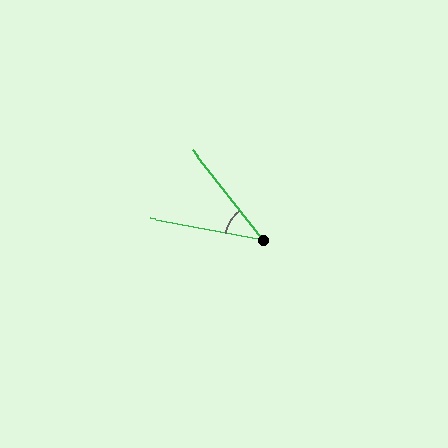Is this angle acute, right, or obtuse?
It is acute.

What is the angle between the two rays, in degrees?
Approximately 41 degrees.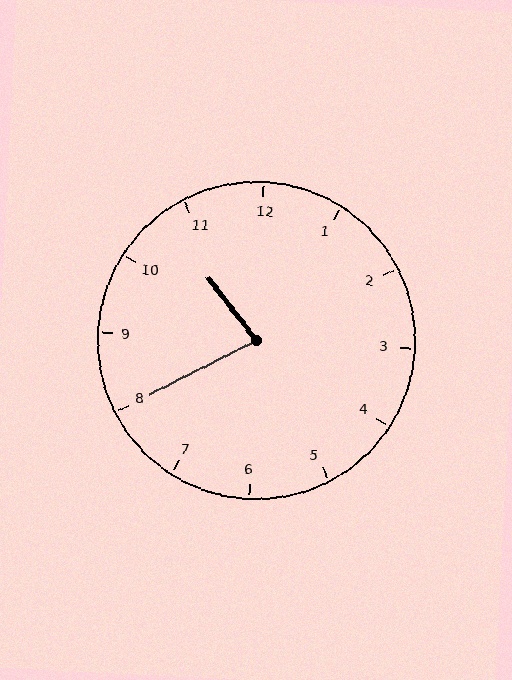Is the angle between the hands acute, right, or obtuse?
It is acute.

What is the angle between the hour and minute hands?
Approximately 80 degrees.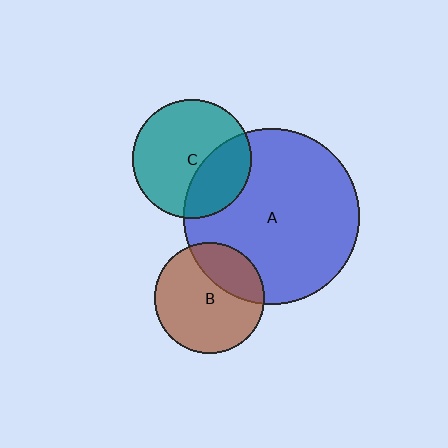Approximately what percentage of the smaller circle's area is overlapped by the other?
Approximately 30%.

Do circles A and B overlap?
Yes.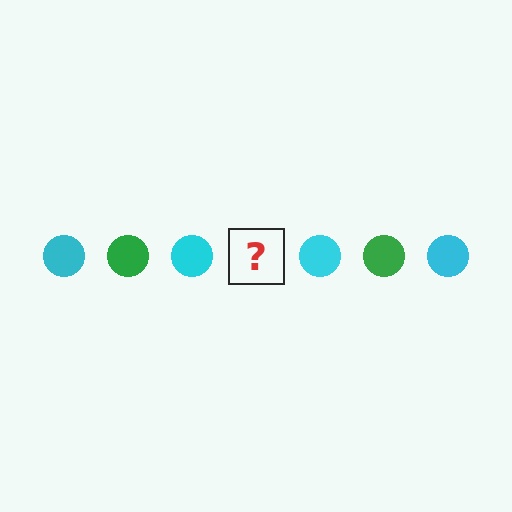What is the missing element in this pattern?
The missing element is a green circle.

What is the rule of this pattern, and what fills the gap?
The rule is that the pattern cycles through cyan, green circles. The gap should be filled with a green circle.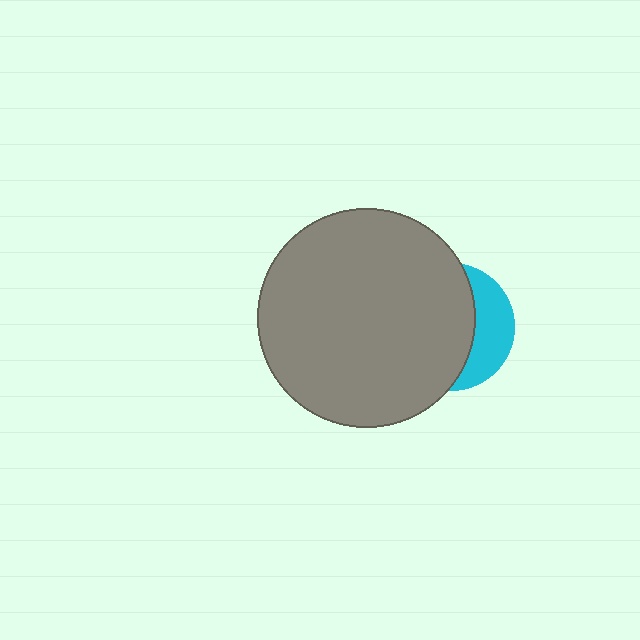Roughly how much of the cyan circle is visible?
A small part of it is visible (roughly 32%).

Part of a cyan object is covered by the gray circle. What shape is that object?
It is a circle.